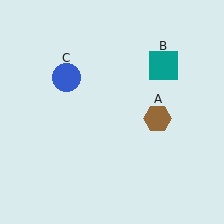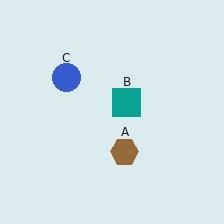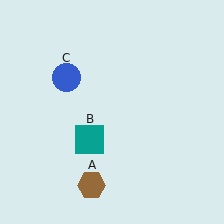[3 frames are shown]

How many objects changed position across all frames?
2 objects changed position: brown hexagon (object A), teal square (object B).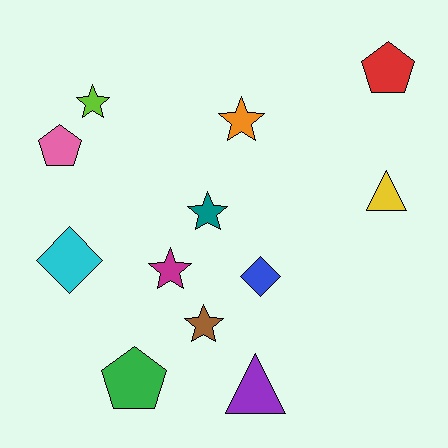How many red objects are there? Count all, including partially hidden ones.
There is 1 red object.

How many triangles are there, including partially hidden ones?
There are 2 triangles.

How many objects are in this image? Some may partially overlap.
There are 12 objects.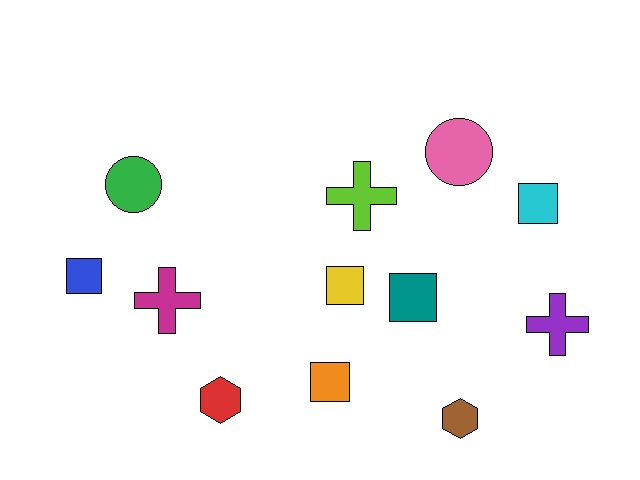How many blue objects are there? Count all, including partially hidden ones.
There is 1 blue object.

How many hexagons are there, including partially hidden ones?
There are 2 hexagons.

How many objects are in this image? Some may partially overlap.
There are 12 objects.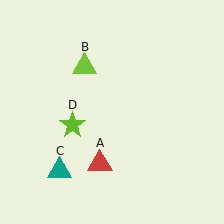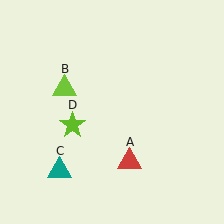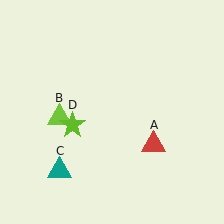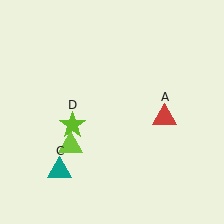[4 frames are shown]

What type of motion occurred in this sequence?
The red triangle (object A), lime triangle (object B) rotated counterclockwise around the center of the scene.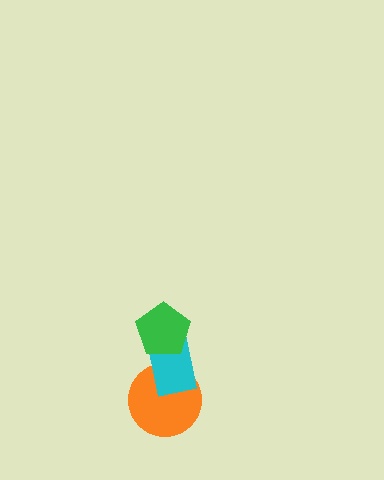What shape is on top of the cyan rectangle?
The green pentagon is on top of the cyan rectangle.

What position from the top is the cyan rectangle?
The cyan rectangle is 2nd from the top.